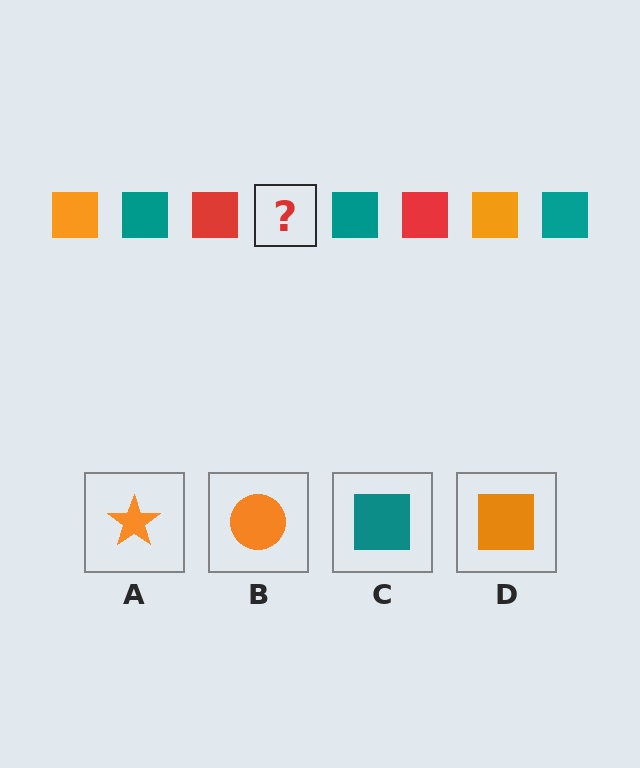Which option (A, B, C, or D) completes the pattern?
D.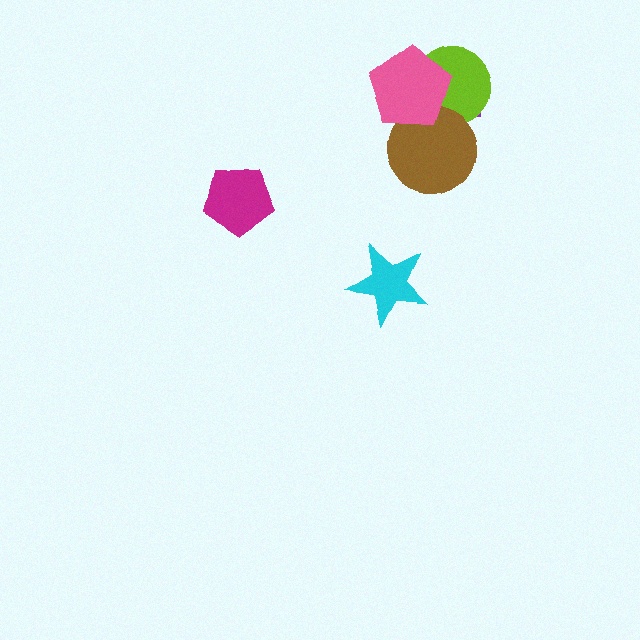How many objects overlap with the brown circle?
3 objects overlap with the brown circle.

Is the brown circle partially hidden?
Yes, it is partially covered by another shape.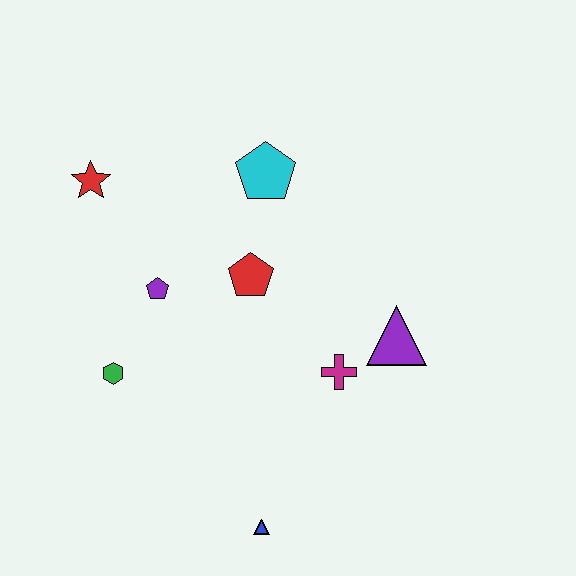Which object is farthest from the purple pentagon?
The blue triangle is farthest from the purple pentagon.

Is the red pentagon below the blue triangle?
No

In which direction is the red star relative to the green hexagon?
The red star is above the green hexagon.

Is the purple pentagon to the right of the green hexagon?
Yes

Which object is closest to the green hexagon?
The purple pentagon is closest to the green hexagon.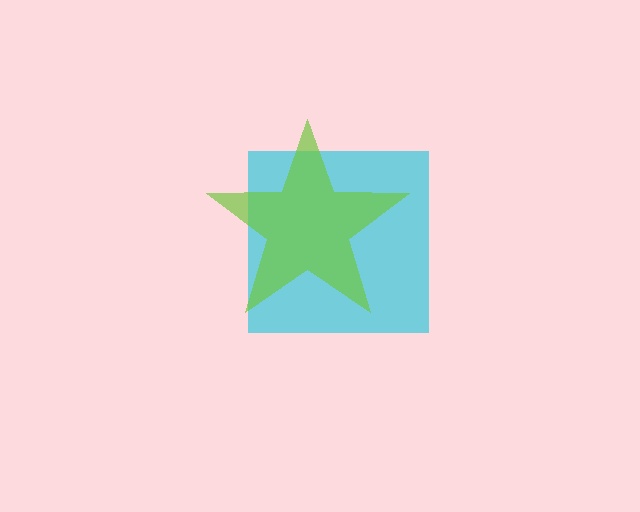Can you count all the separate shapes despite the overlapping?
Yes, there are 2 separate shapes.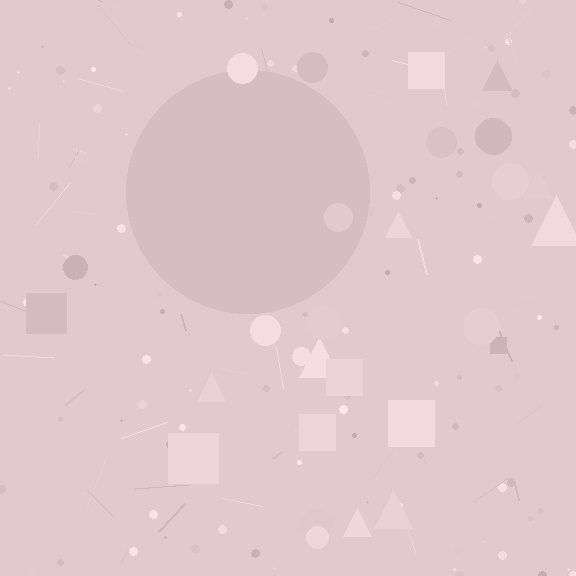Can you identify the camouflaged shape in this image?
The camouflaged shape is a circle.